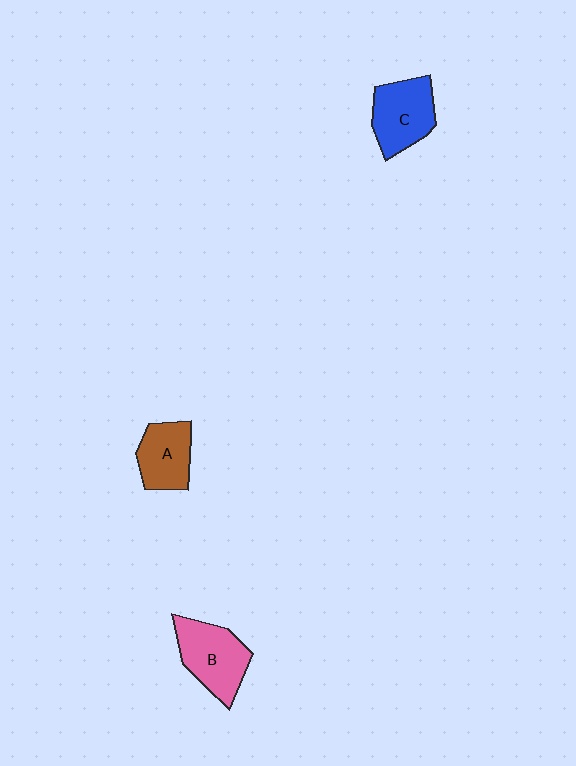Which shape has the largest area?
Shape B (pink).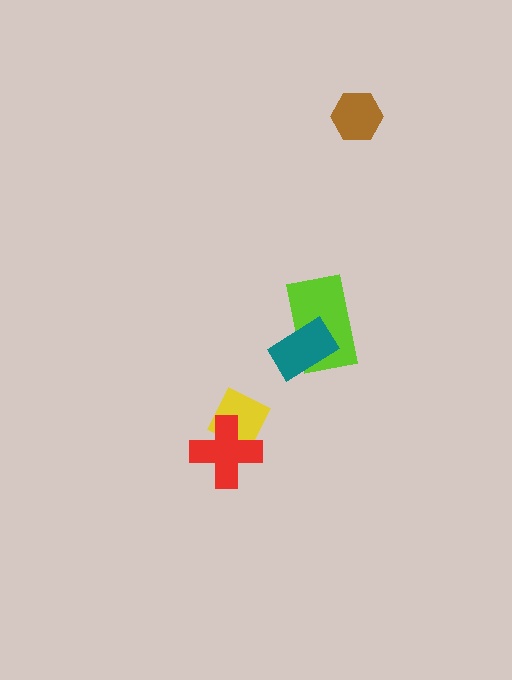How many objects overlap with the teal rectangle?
1 object overlaps with the teal rectangle.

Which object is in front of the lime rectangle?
The teal rectangle is in front of the lime rectangle.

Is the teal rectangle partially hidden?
No, no other shape covers it.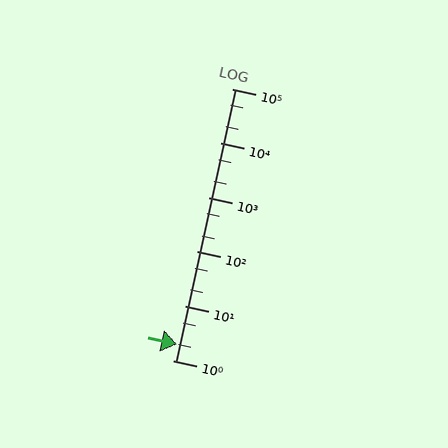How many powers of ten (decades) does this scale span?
The scale spans 5 decades, from 1 to 100000.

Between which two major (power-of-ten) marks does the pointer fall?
The pointer is between 1 and 10.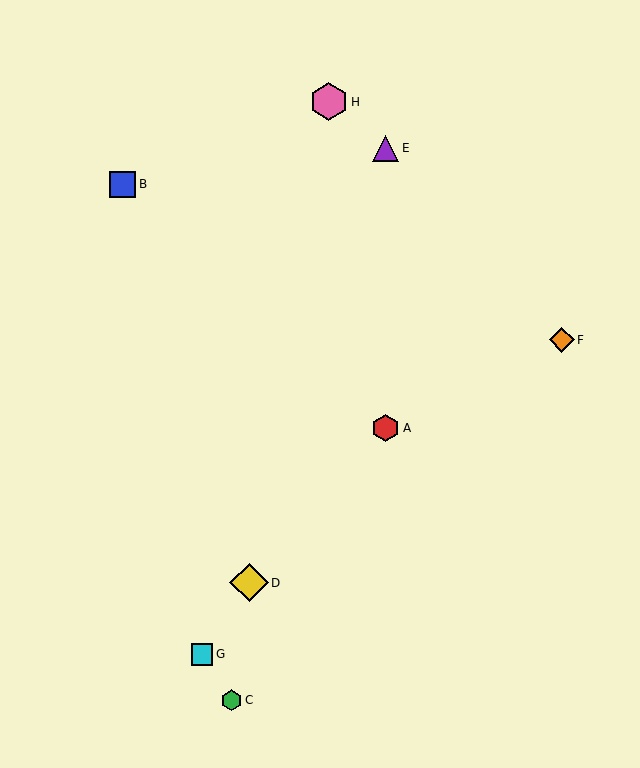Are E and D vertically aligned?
No, E is at x≈386 and D is at x≈249.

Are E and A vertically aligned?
Yes, both are at x≈386.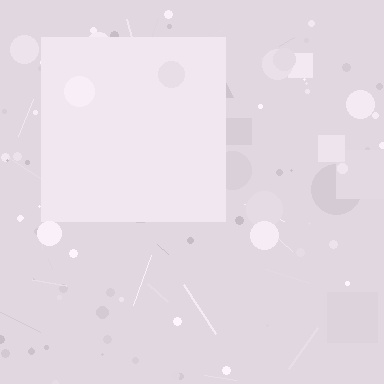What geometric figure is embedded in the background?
A square is embedded in the background.